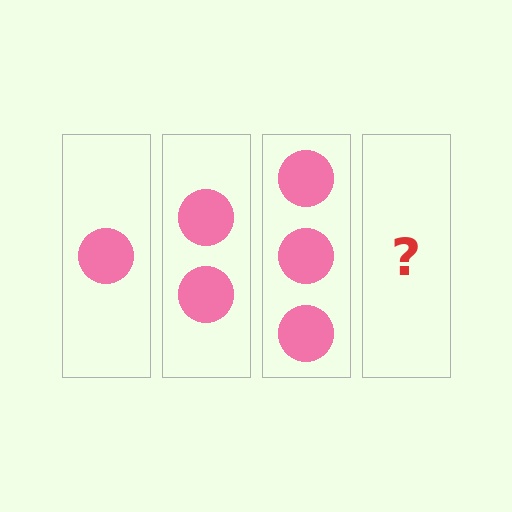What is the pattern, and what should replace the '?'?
The pattern is that each step adds one more circle. The '?' should be 4 circles.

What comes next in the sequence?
The next element should be 4 circles.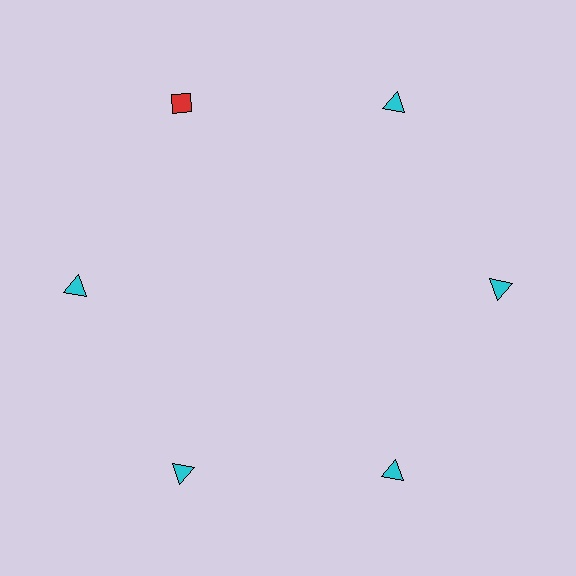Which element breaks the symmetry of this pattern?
The red diamond at roughly the 11 o'clock position breaks the symmetry. All other shapes are cyan triangles.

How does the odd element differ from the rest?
It differs in both color (red instead of cyan) and shape (diamond instead of triangle).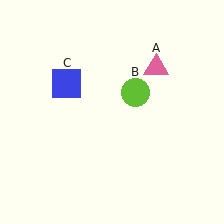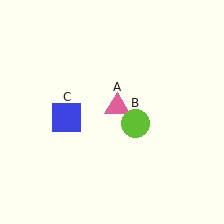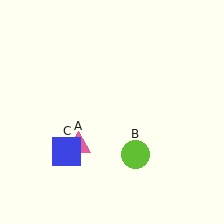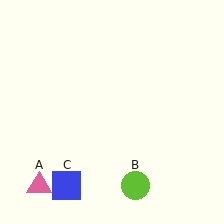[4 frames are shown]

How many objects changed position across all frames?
3 objects changed position: pink triangle (object A), lime circle (object B), blue square (object C).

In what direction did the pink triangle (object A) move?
The pink triangle (object A) moved down and to the left.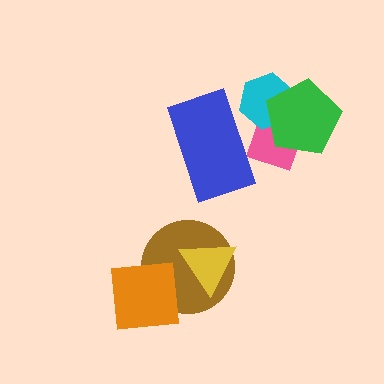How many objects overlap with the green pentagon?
2 objects overlap with the green pentagon.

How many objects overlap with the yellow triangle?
1 object overlaps with the yellow triangle.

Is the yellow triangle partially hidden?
No, no other shape covers it.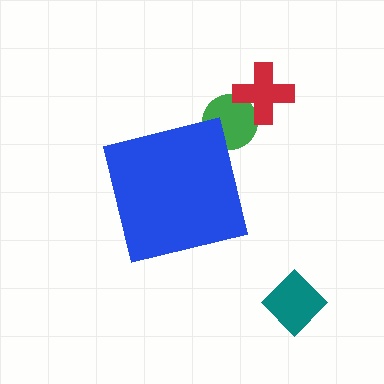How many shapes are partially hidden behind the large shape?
1 shape is partially hidden.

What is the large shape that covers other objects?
A blue square.